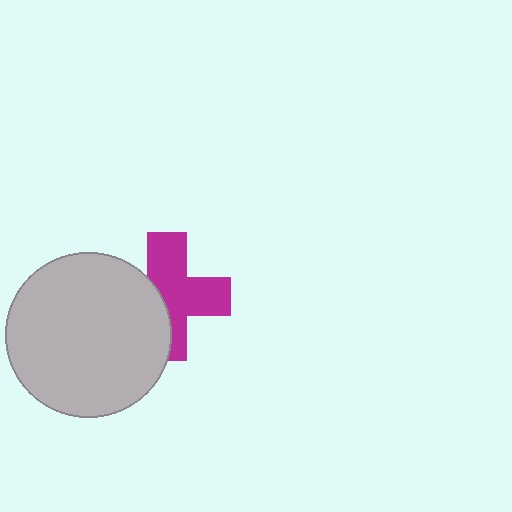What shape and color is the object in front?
The object in front is a light gray circle.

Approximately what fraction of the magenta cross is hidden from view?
Roughly 38% of the magenta cross is hidden behind the light gray circle.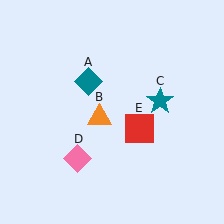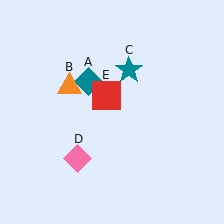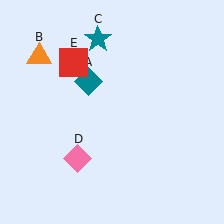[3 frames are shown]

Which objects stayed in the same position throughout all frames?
Teal diamond (object A) and pink diamond (object D) remained stationary.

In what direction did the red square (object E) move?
The red square (object E) moved up and to the left.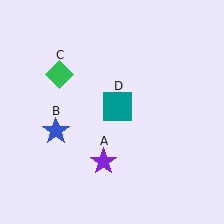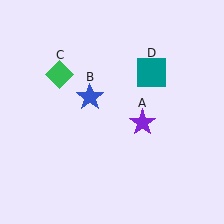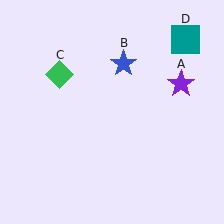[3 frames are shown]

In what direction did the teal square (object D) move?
The teal square (object D) moved up and to the right.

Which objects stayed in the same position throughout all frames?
Green diamond (object C) remained stationary.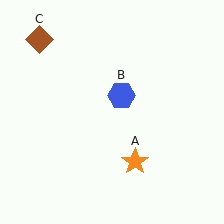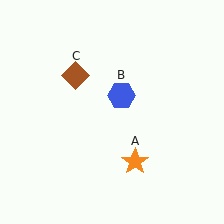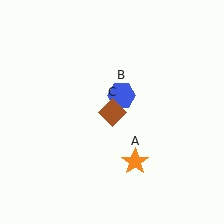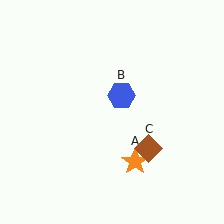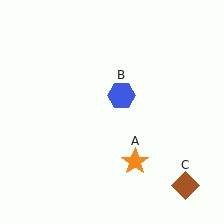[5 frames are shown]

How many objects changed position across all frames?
1 object changed position: brown diamond (object C).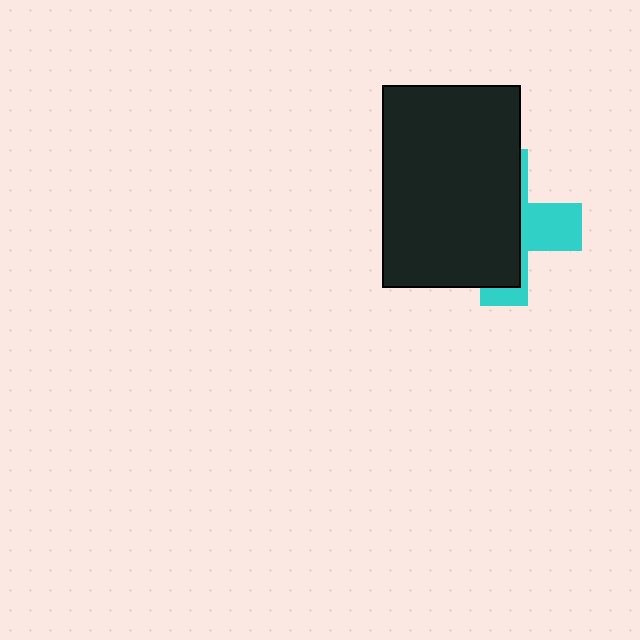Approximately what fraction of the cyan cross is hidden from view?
Roughly 66% of the cyan cross is hidden behind the black rectangle.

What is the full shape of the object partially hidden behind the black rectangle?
The partially hidden object is a cyan cross.